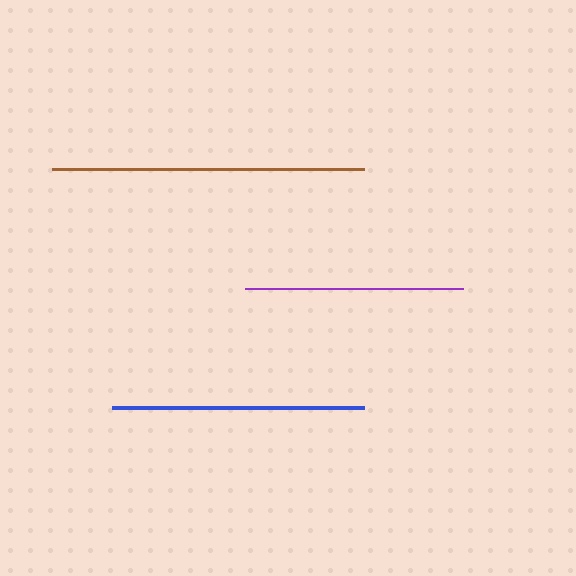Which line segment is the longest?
The brown line is the longest at approximately 312 pixels.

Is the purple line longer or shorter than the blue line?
The blue line is longer than the purple line.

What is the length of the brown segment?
The brown segment is approximately 312 pixels long.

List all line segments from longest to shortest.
From longest to shortest: brown, blue, purple.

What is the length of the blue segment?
The blue segment is approximately 252 pixels long.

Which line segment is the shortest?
The purple line is the shortest at approximately 218 pixels.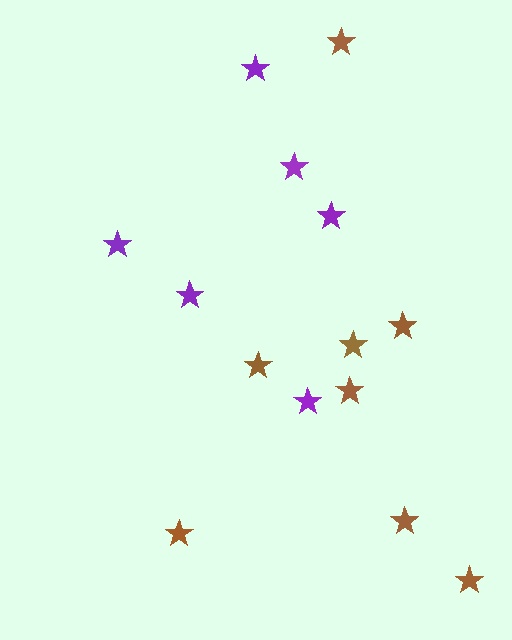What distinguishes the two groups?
There are 2 groups: one group of brown stars (8) and one group of purple stars (6).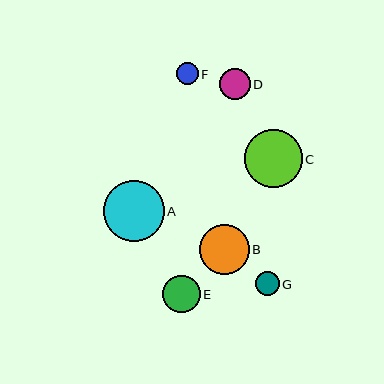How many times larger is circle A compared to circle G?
Circle A is approximately 2.6 times the size of circle G.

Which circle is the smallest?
Circle F is the smallest with a size of approximately 22 pixels.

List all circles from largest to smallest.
From largest to smallest: A, C, B, E, D, G, F.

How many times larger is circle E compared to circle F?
Circle E is approximately 1.7 times the size of circle F.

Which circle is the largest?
Circle A is the largest with a size of approximately 61 pixels.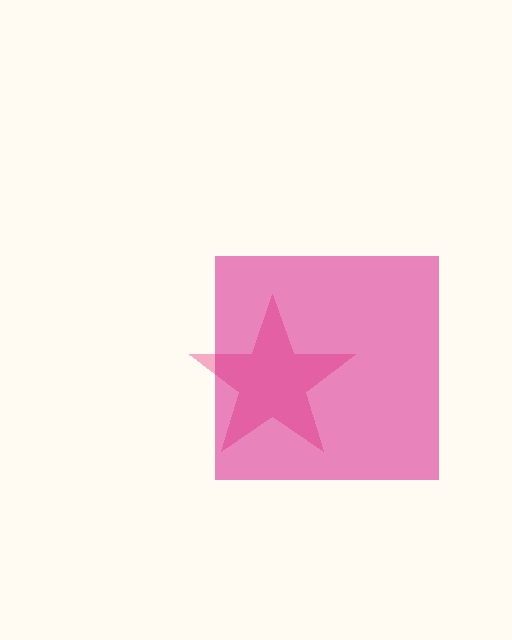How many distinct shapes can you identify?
There are 2 distinct shapes: a pink star, a magenta square.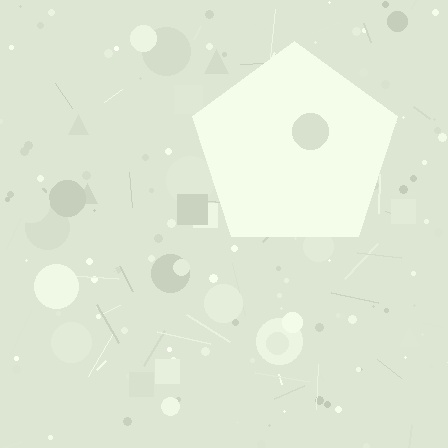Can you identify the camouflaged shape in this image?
The camouflaged shape is a pentagon.